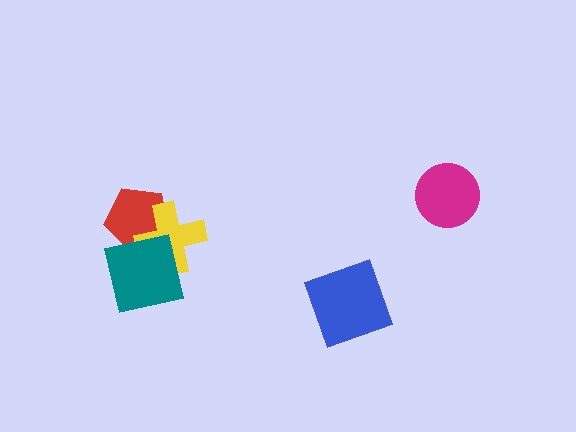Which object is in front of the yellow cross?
The teal square is in front of the yellow cross.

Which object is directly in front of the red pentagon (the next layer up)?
The yellow cross is directly in front of the red pentagon.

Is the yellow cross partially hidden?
Yes, it is partially covered by another shape.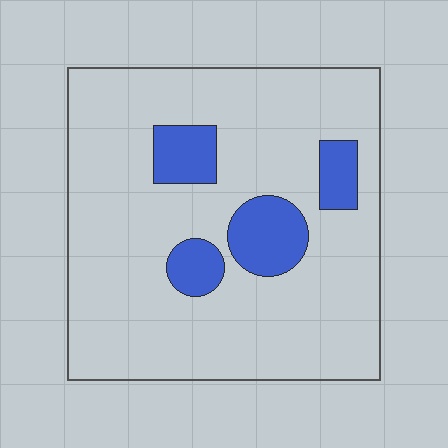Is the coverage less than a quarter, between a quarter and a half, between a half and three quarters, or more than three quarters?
Less than a quarter.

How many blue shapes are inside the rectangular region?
4.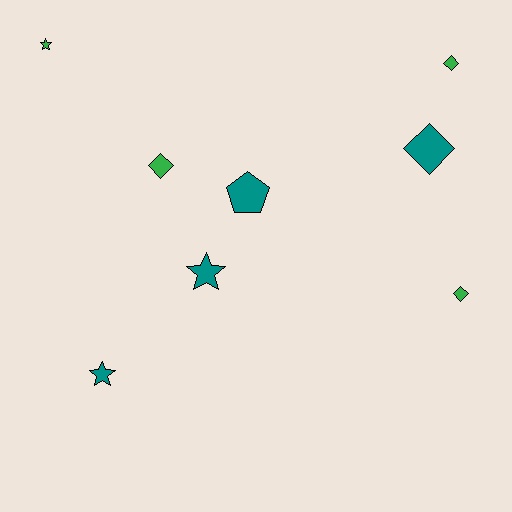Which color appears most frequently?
Teal, with 4 objects.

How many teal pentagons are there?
There is 1 teal pentagon.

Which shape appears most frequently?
Diamond, with 4 objects.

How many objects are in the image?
There are 8 objects.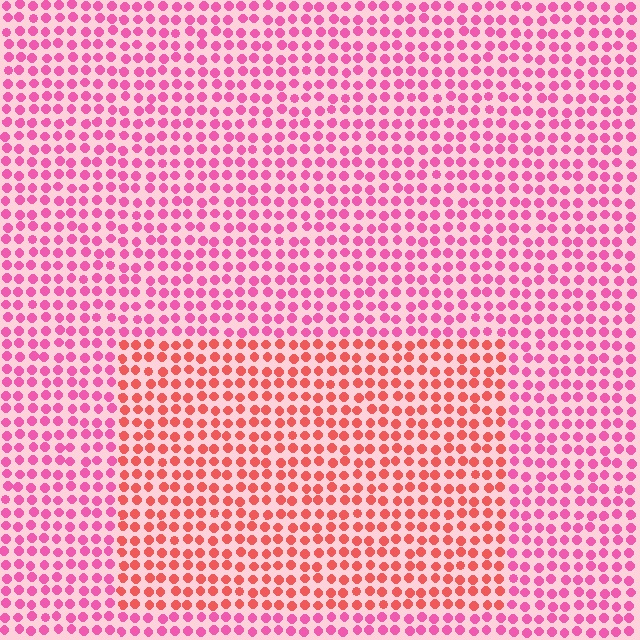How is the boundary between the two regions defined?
The boundary is defined purely by a slight shift in hue (about 34 degrees). Spacing, size, and orientation are identical on both sides.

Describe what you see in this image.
The image is filled with small pink elements in a uniform arrangement. A rectangle-shaped region is visible where the elements are tinted to a slightly different hue, forming a subtle color boundary.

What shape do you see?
I see a rectangle.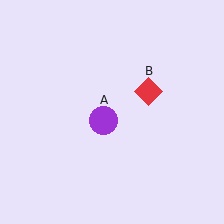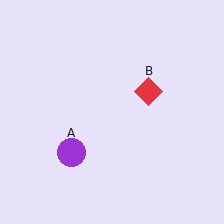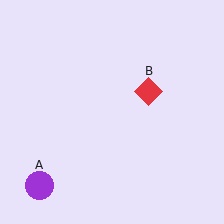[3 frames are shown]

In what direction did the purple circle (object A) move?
The purple circle (object A) moved down and to the left.